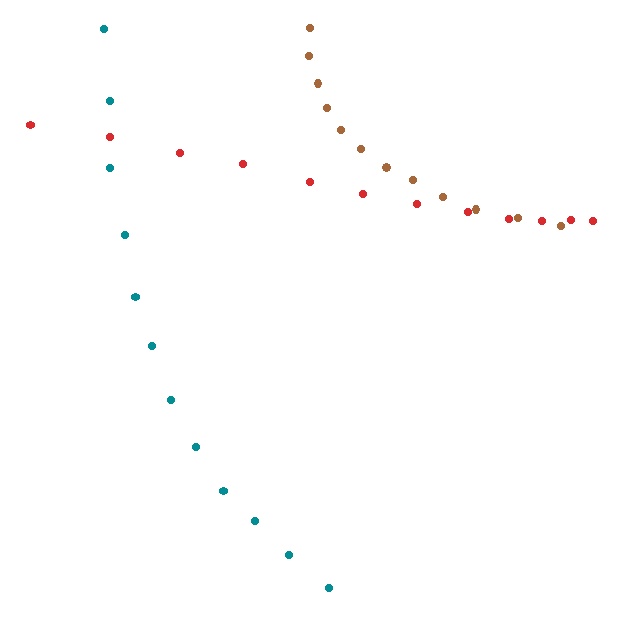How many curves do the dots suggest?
There are 3 distinct paths.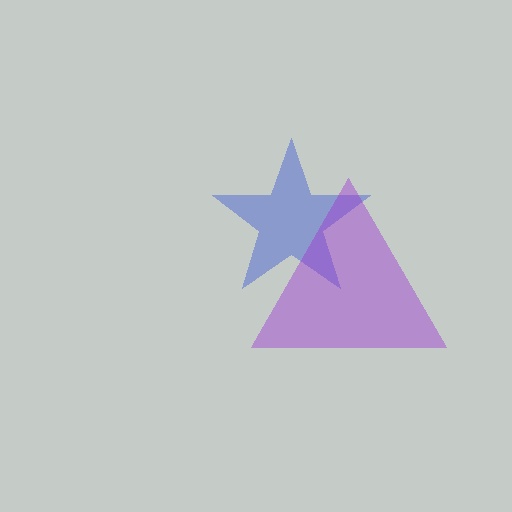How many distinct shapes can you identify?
There are 2 distinct shapes: a blue star, a purple triangle.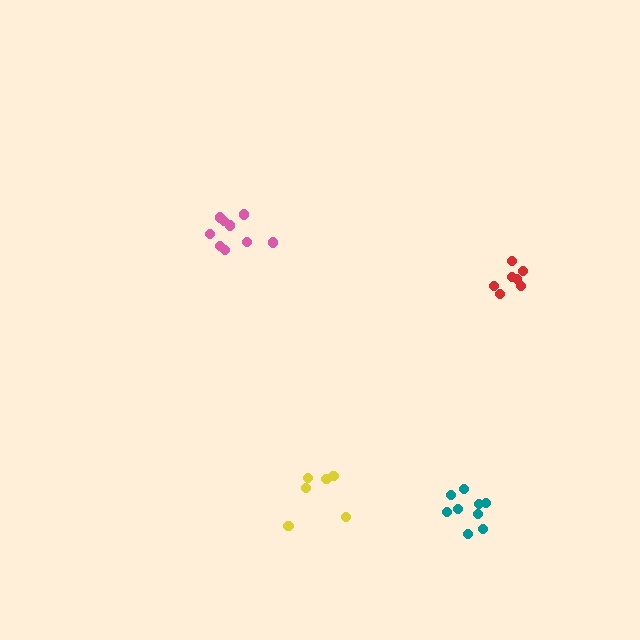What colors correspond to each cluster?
The clusters are colored: pink, yellow, teal, red.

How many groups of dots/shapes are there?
There are 4 groups.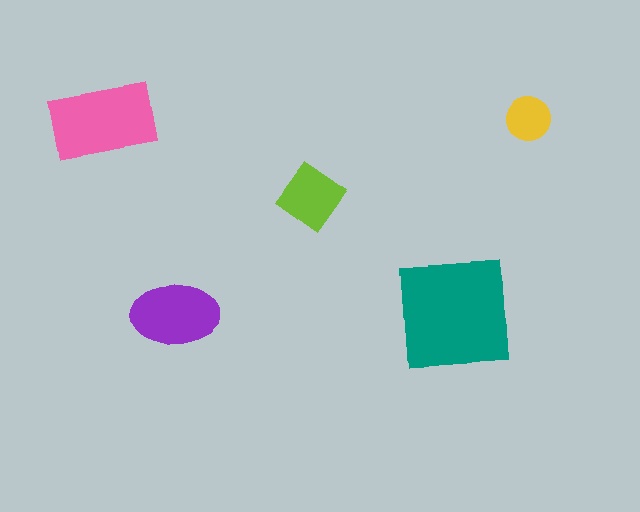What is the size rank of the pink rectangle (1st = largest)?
2nd.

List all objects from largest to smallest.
The teal square, the pink rectangle, the purple ellipse, the lime diamond, the yellow circle.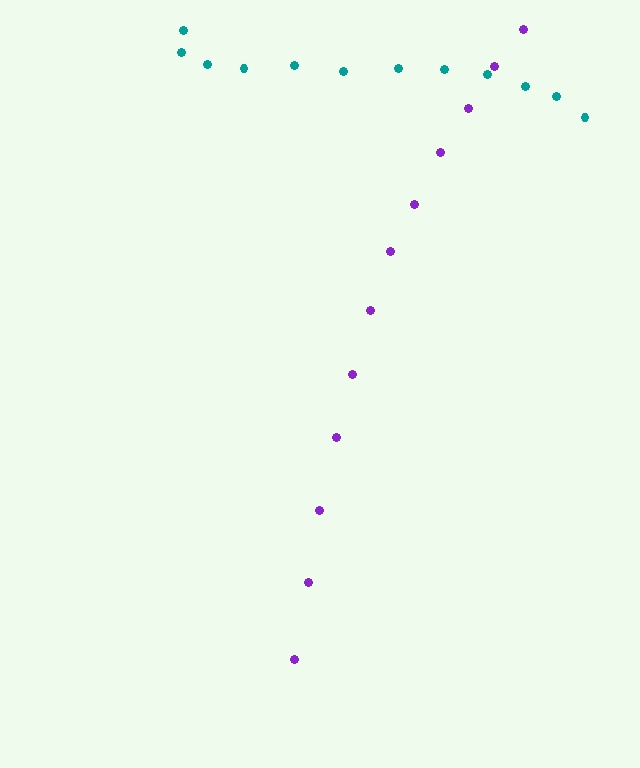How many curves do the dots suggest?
There are 2 distinct paths.